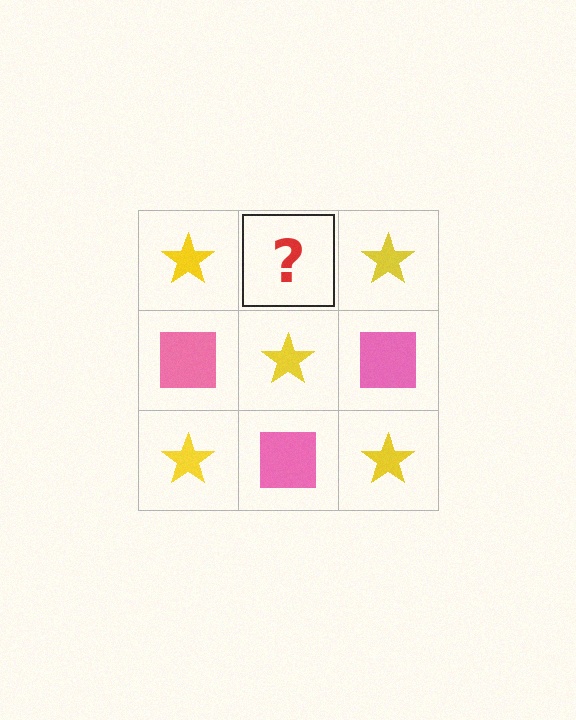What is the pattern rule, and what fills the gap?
The rule is that it alternates yellow star and pink square in a checkerboard pattern. The gap should be filled with a pink square.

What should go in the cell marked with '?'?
The missing cell should contain a pink square.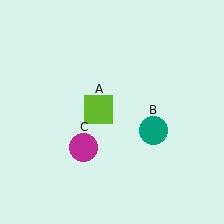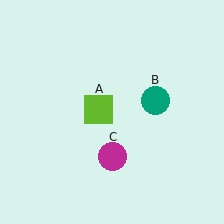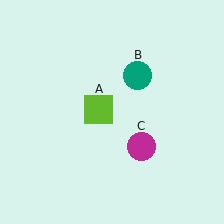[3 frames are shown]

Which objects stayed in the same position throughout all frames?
Lime square (object A) remained stationary.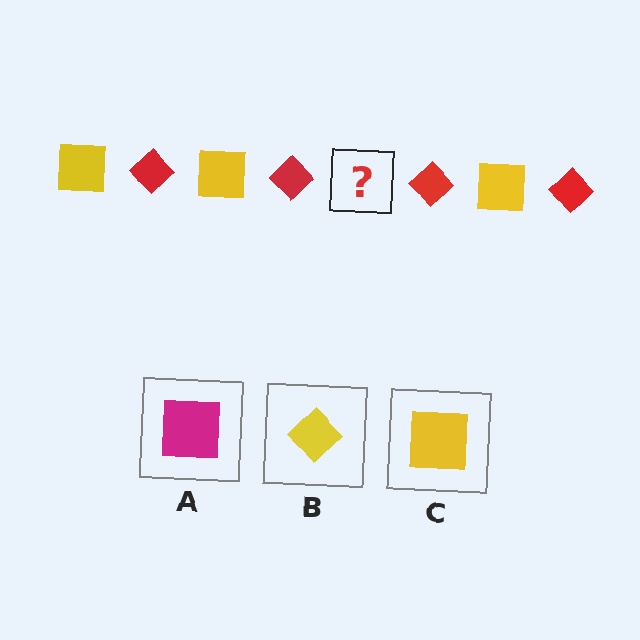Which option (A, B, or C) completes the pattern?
C.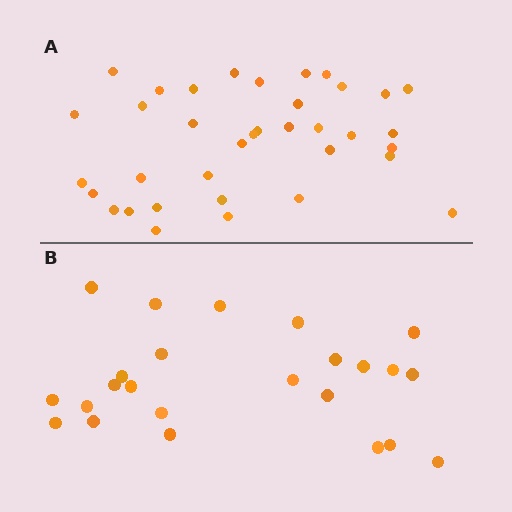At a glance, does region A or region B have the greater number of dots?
Region A (the top region) has more dots.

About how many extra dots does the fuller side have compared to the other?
Region A has roughly 12 or so more dots than region B.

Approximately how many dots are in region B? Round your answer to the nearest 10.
About 20 dots. (The exact count is 24, which rounds to 20.)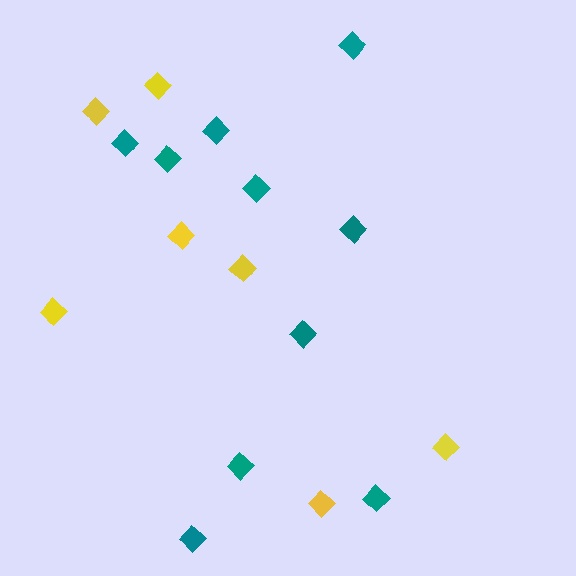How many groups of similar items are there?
There are 2 groups: one group of yellow diamonds (7) and one group of teal diamonds (10).